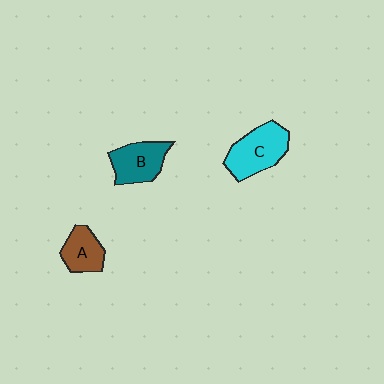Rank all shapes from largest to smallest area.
From largest to smallest: C (cyan), B (teal), A (brown).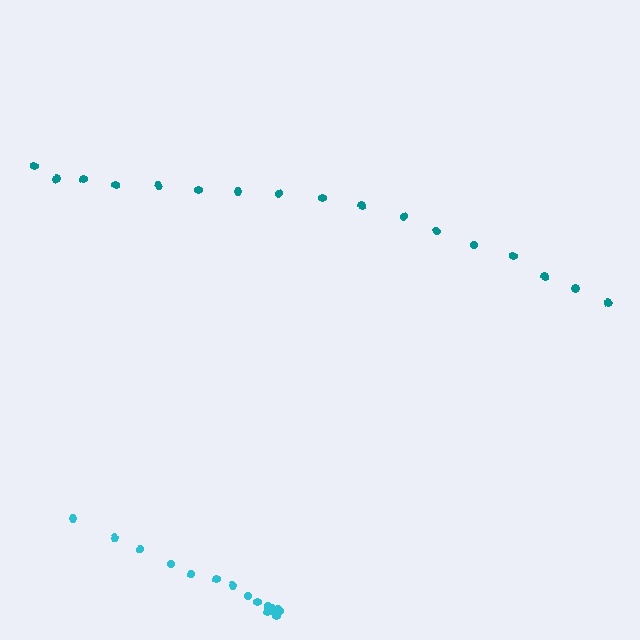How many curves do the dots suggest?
There are 2 distinct paths.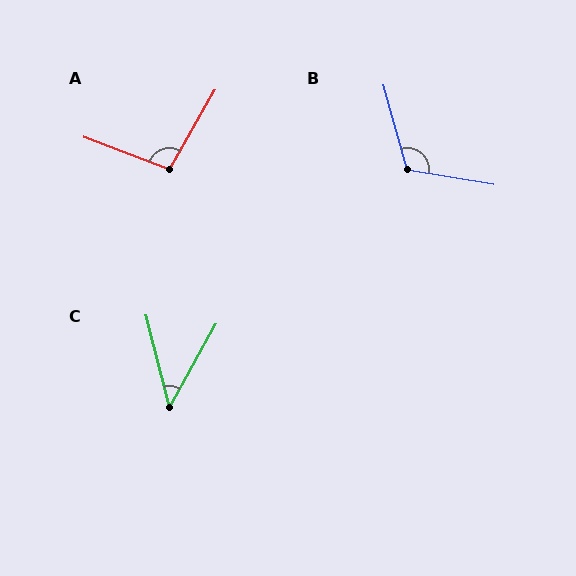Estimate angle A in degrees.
Approximately 99 degrees.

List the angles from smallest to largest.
C (43°), A (99°), B (115°).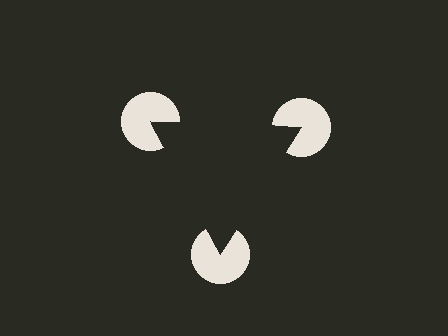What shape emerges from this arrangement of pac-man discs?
An illusory triangle — its edges are inferred from the aligned wedge cuts in the pac-man discs, not physically drawn.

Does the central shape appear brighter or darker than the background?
It typically appears slightly darker than the background, even though no actual brightness change is drawn.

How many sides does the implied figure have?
3 sides.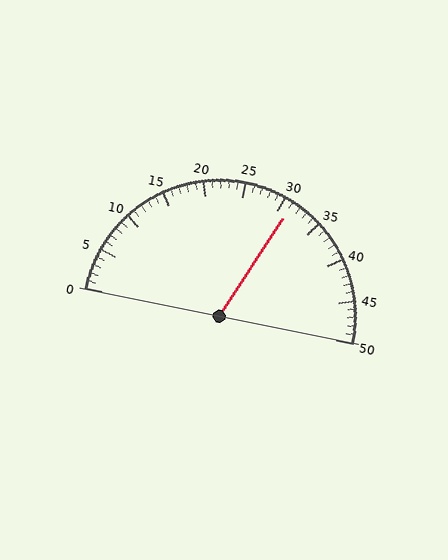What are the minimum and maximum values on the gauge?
The gauge ranges from 0 to 50.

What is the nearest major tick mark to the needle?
The nearest major tick mark is 30.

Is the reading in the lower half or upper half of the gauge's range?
The reading is in the upper half of the range (0 to 50).